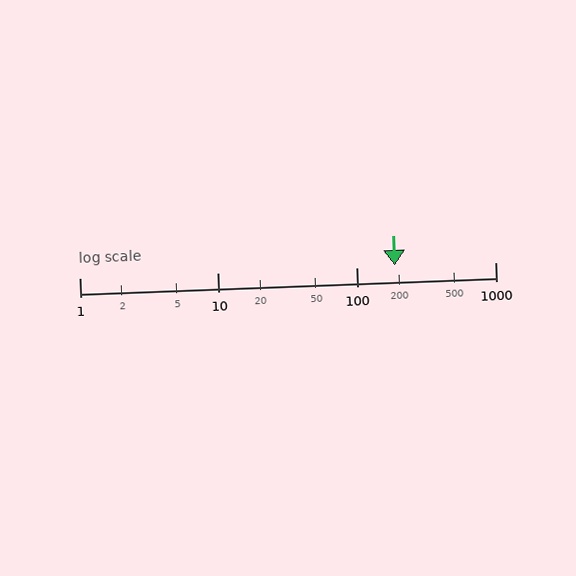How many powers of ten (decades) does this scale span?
The scale spans 3 decades, from 1 to 1000.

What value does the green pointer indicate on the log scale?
The pointer indicates approximately 190.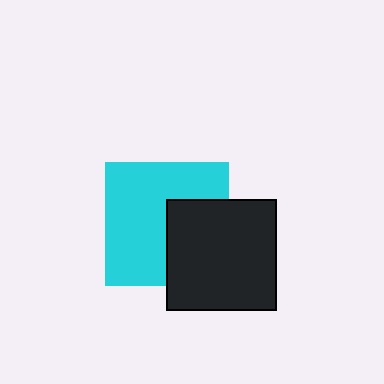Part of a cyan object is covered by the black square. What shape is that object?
It is a square.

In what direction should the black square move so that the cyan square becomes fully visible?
The black square should move right. That is the shortest direction to clear the overlap and leave the cyan square fully visible.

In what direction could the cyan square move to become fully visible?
The cyan square could move left. That would shift it out from behind the black square entirely.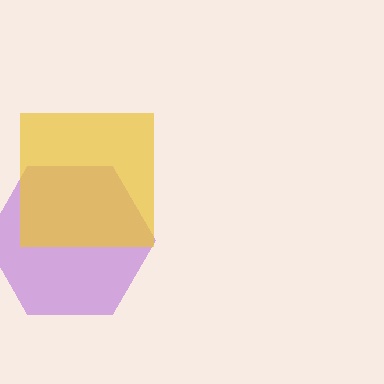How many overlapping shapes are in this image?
There are 2 overlapping shapes in the image.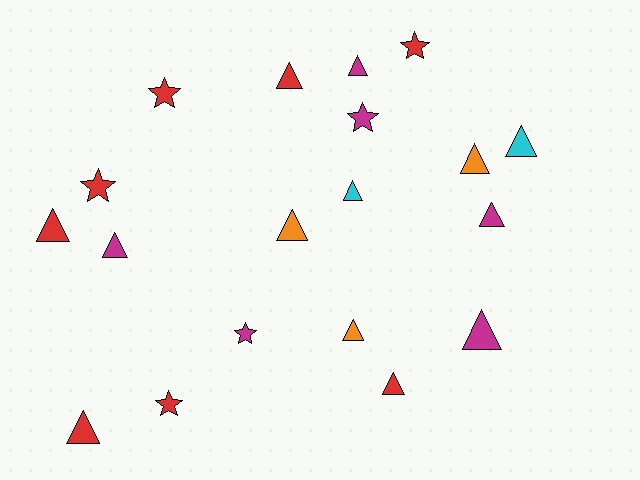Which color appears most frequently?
Red, with 8 objects.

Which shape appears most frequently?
Triangle, with 13 objects.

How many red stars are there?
There are 4 red stars.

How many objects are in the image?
There are 19 objects.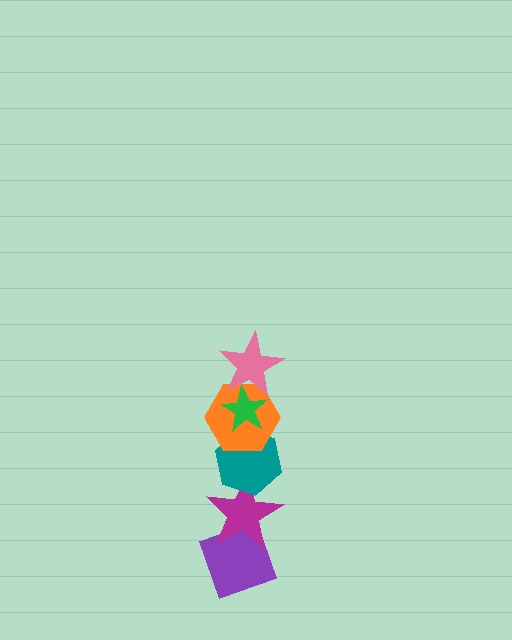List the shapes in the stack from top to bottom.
From top to bottom: the green star, the pink star, the orange hexagon, the teal hexagon, the magenta star, the purple diamond.